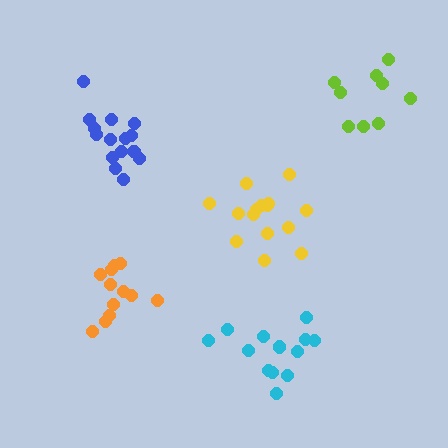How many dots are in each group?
Group 1: 15 dots, Group 2: 13 dots, Group 3: 15 dots, Group 4: 9 dots, Group 5: 12 dots (64 total).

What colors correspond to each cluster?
The clusters are colored: blue, cyan, yellow, lime, orange.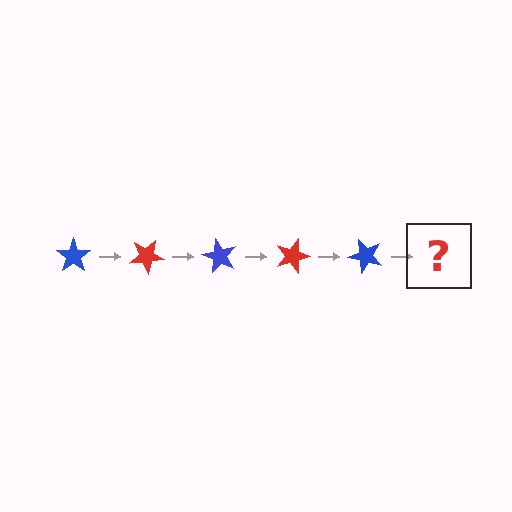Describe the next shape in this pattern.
It should be a red star, rotated 150 degrees from the start.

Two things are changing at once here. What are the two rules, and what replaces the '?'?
The two rules are that it rotates 30 degrees each step and the color cycles through blue and red. The '?' should be a red star, rotated 150 degrees from the start.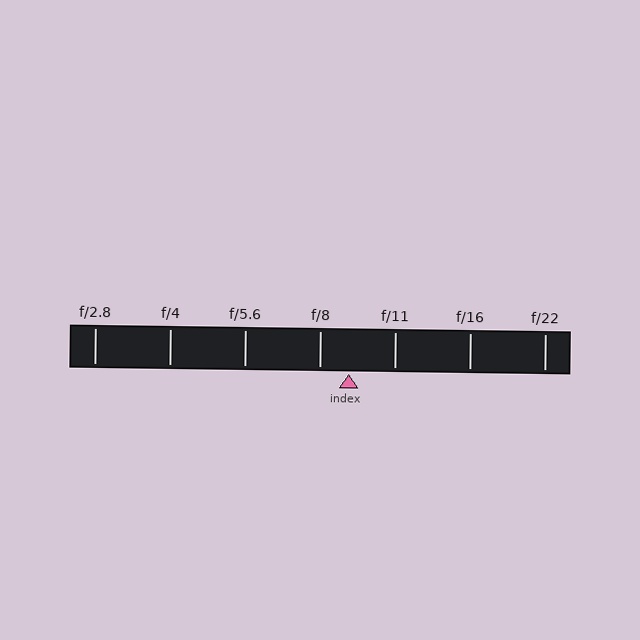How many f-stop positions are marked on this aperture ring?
There are 7 f-stop positions marked.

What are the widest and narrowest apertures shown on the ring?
The widest aperture shown is f/2.8 and the narrowest is f/22.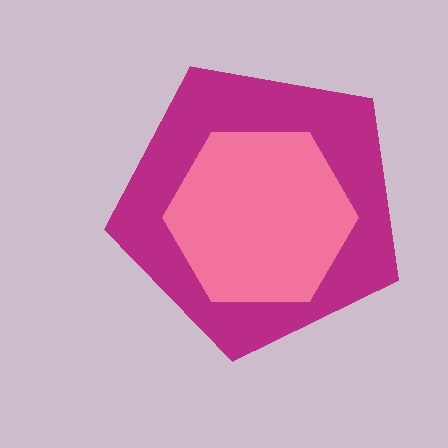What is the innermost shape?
The pink hexagon.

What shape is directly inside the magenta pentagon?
The pink hexagon.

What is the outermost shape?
The magenta pentagon.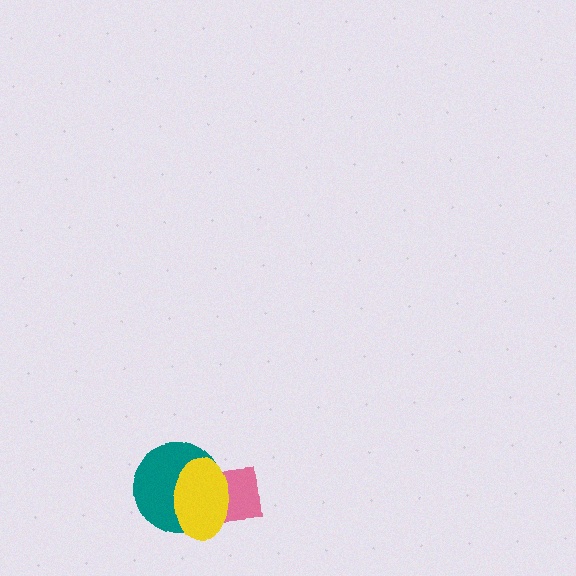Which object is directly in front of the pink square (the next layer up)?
The teal circle is directly in front of the pink square.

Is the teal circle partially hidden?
Yes, it is partially covered by another shape.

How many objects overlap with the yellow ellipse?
2 objects overlap with the yellow ellipse.